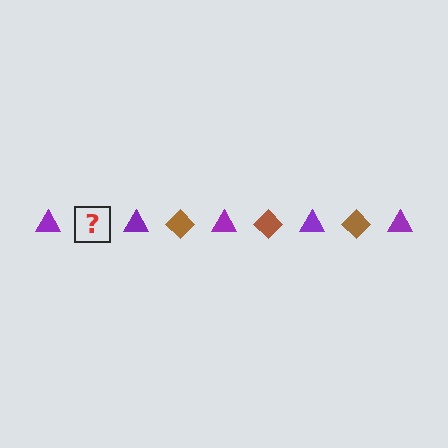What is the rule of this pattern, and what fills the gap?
The rule is that the pattern alternates between purple triangle and brown diamond. The gap should be filled with a brown diamond.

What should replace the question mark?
The question mark should be replaced with a brown diamond.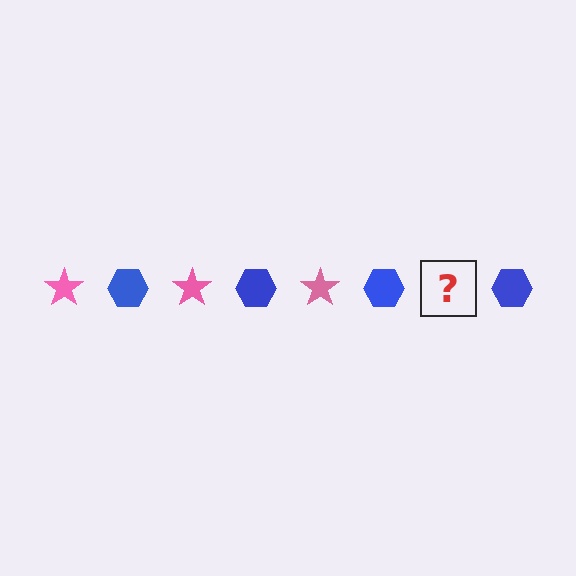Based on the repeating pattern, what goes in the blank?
The blank should be a pink star.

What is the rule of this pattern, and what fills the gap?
The rule is that the pattern alternates between pink star and blue hexagon. The gap should be filled with a pink star.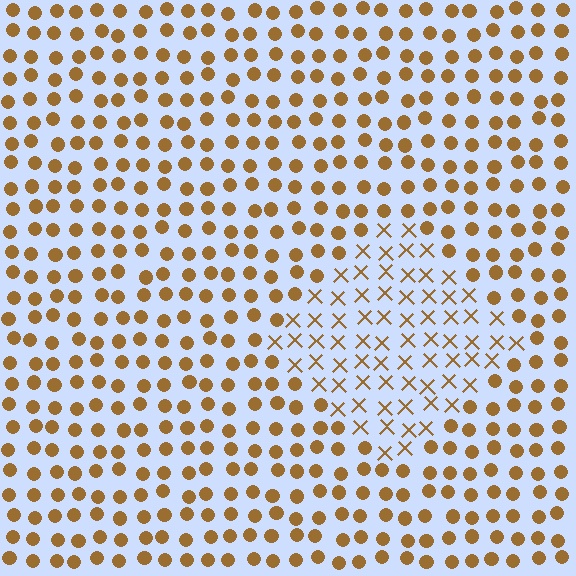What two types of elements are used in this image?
The image uses X marks inside the diamond region and circles outside it.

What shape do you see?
I see a diamond.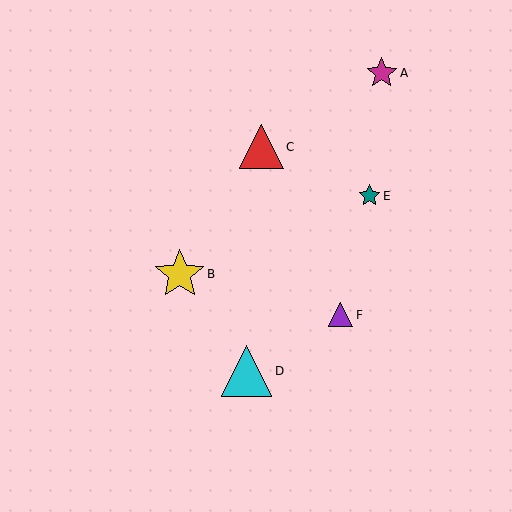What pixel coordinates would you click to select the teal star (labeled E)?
Click at (370, 196) to select the teal star E.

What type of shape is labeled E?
Shape E is a teal star.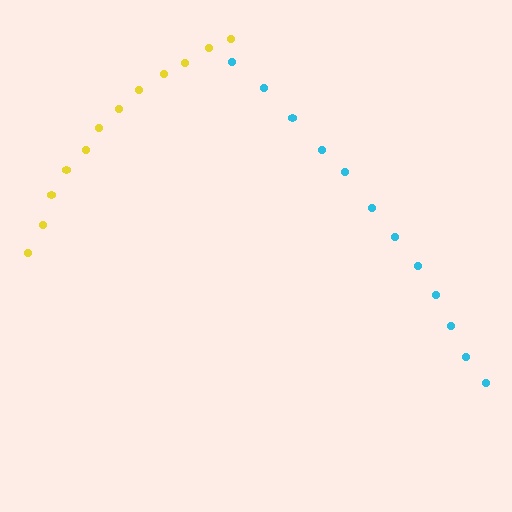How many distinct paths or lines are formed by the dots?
There are 2 distinct paths.